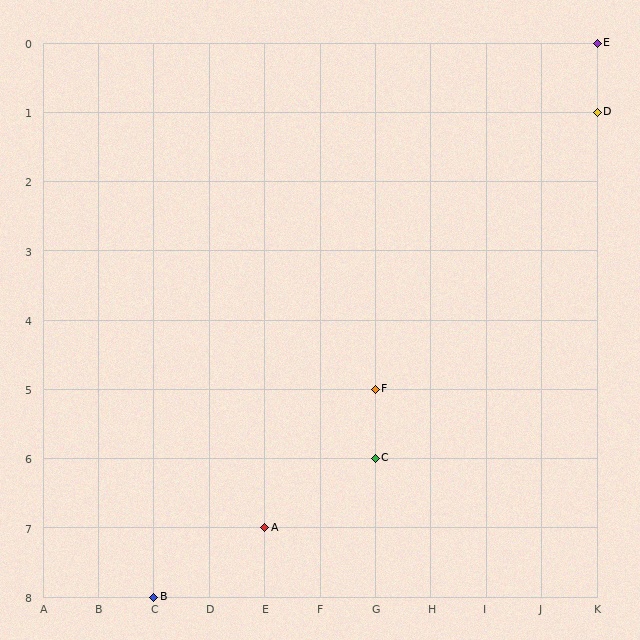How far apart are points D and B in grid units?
Points D and B are 8 columns and 7 rows apart (about 10.6 grid units diagonally).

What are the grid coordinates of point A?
Point A is at grid coordinates (E, 7).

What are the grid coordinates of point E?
Point E is at grid coordinates (K, 0).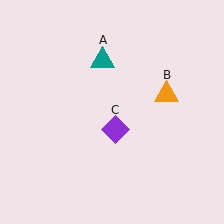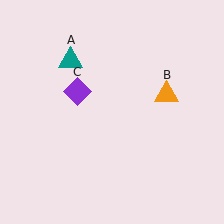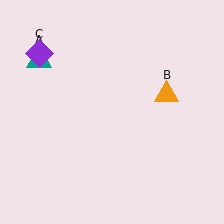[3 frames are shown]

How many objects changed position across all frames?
2 objects changed position: teal triangle (object A), purple diamond (object C).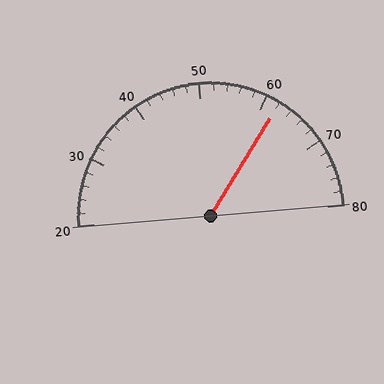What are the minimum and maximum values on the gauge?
The gauge ranges from 20 to 80.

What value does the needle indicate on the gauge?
The needle indicates approximately 62.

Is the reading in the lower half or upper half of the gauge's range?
The reading is in the upper half of the range (20 to 80).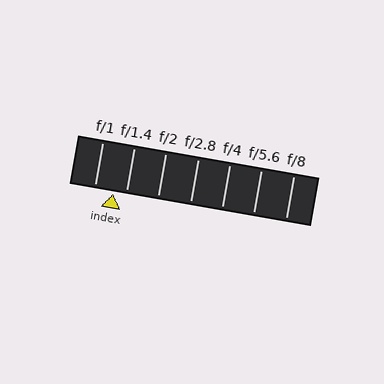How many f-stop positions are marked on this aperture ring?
There are 7 f-stop positions marked.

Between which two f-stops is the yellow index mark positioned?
The index mark is between f/1 and f/1.4.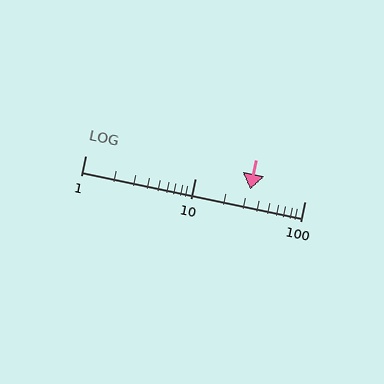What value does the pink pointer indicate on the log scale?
The pointer indicates approximately 32.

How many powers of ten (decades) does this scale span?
The scale spans 2 decades, from 1 to 100.